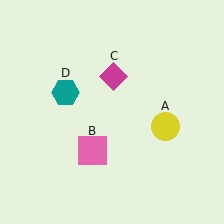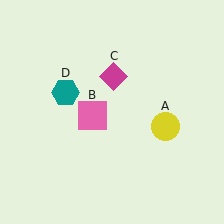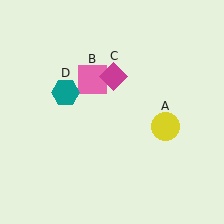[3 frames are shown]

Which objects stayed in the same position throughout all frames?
Yellow circle (object A) and magenta diamond (object C) and teal hexagon (object D) remained stationary.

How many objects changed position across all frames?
1 object changed position: pink square (object B).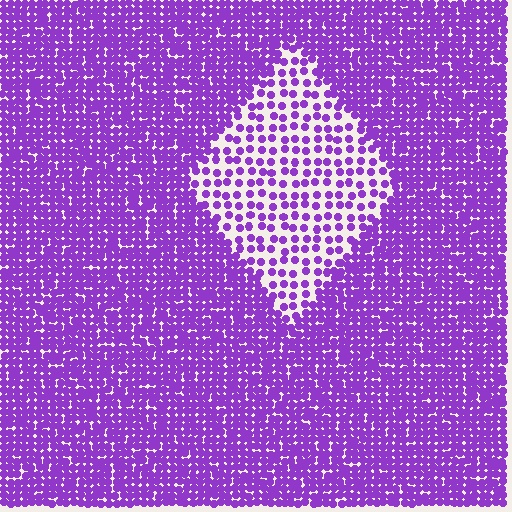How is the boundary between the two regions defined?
The boundary is defined by a change in element density (approximately 2.5x ratio). All elements are the same color, size, and shape.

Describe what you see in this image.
The image contains small purple elements arranged at two different densities. A diamond-shaped region is visible where the elements are less densely packed than the surrounding area.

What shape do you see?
I see a diamond.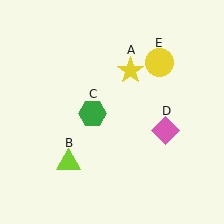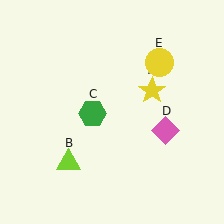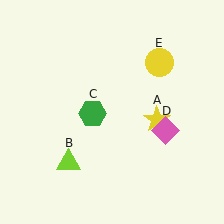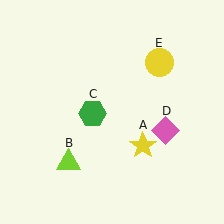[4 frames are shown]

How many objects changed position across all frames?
1 object changed position: yellow star (object A).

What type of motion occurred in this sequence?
The yellow star (object A) rotated clockwise around the center of the scene.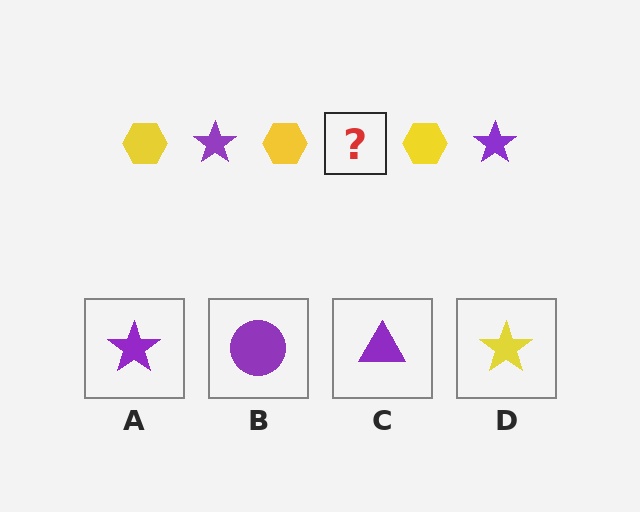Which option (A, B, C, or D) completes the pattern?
A.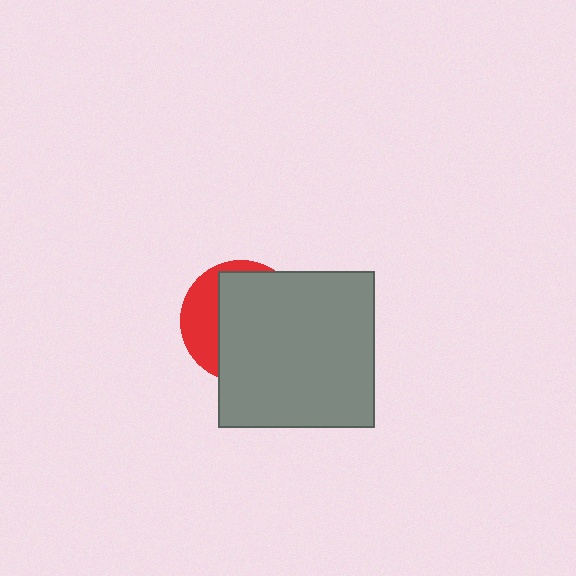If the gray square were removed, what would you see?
You would see the complete red circle.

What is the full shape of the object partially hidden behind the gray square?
The partially hidden object is a red circle.